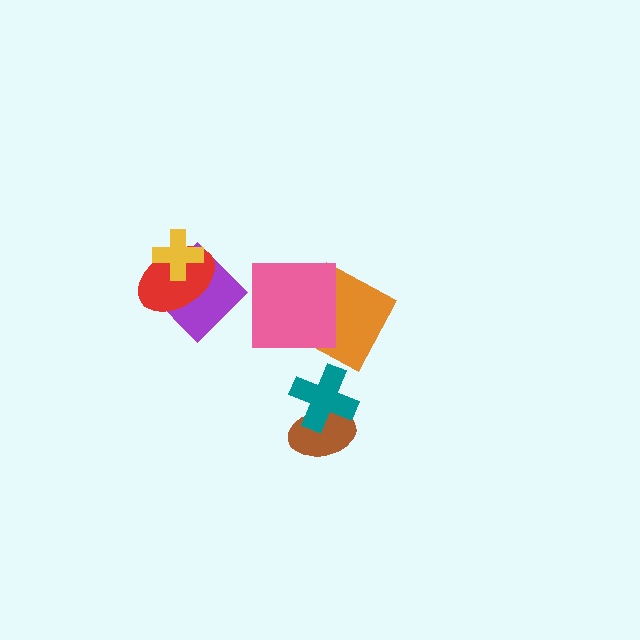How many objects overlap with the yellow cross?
2 objects overlap with the yellow cross.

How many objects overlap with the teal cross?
1 object overlaps with the teal cross.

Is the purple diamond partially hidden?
Yes, it is partially covered by another shape.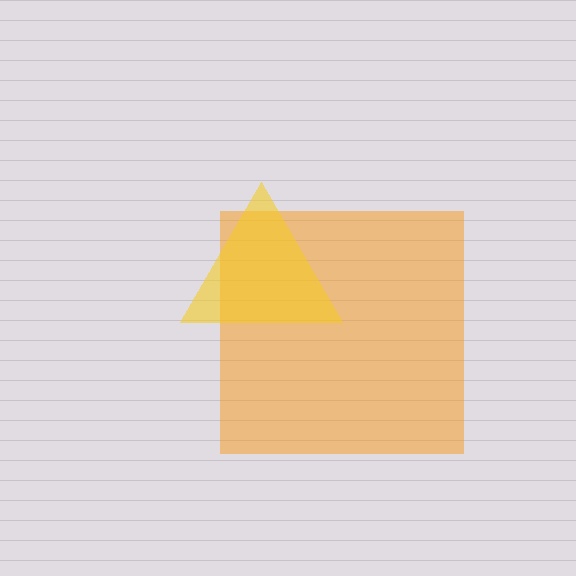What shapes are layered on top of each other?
The layered shapes are: an orange square, a yellow triangle.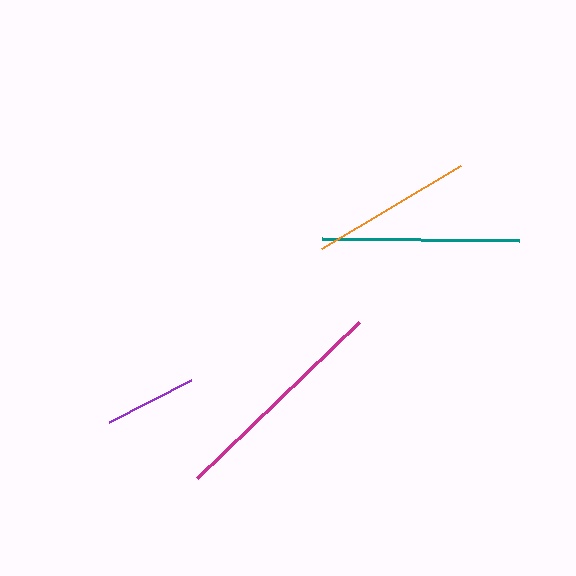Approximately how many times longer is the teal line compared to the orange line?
The teal line is approximately 1.2 times the length of the orange line.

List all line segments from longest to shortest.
From longest to shortest: magenta, teal, orange, purple.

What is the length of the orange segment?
The orange segment is approximately 162 pixels long.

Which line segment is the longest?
The magenta line is the longest at approximately 225 pixels.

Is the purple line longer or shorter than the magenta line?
The magenta line is longer than the purple line.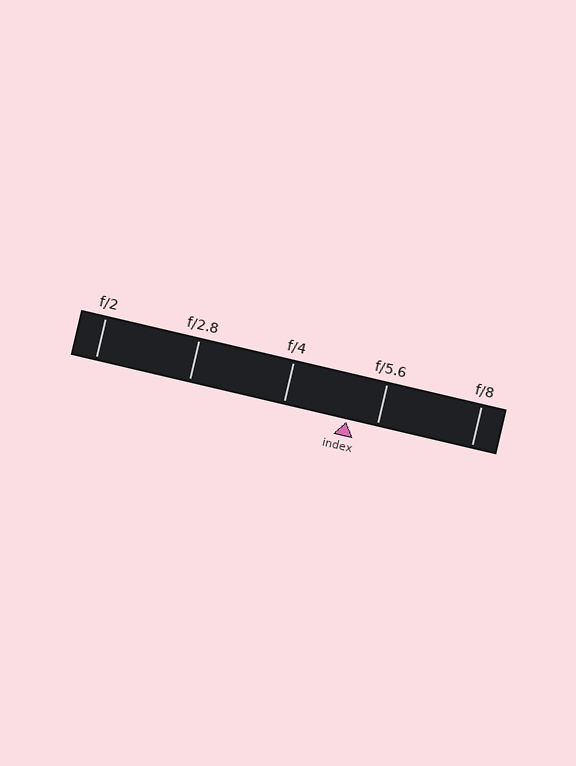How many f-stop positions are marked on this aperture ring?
There are 5 f-stop positions marked.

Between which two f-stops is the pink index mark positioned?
The index mark is between f/4 and f/5.6.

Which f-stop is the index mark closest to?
The index mark is closest to f/5.6.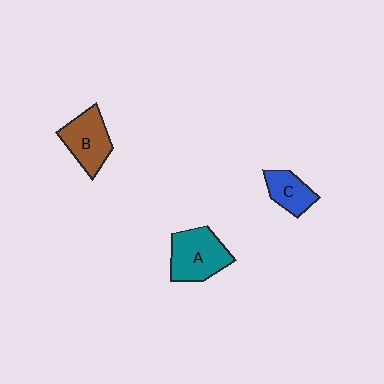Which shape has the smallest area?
Shape C (blue).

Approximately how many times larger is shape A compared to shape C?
Approximately 1.7 times.